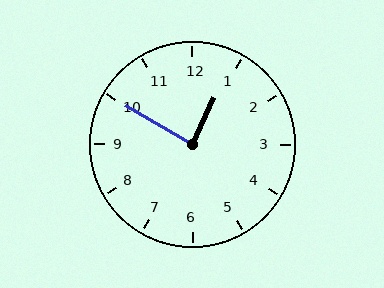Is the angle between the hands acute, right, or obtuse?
It is right.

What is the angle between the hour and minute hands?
Approximately 85 degrees.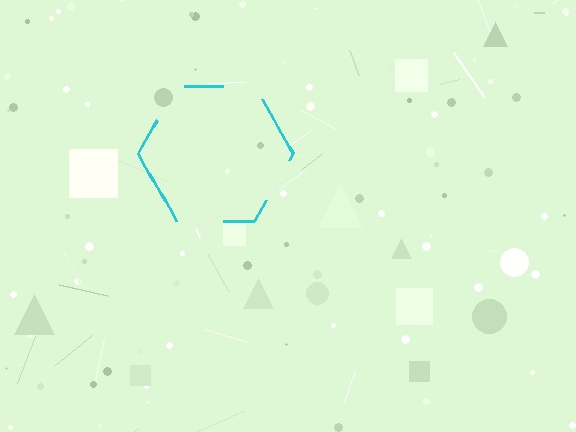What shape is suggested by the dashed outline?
The dashed outline suggests a hexagon.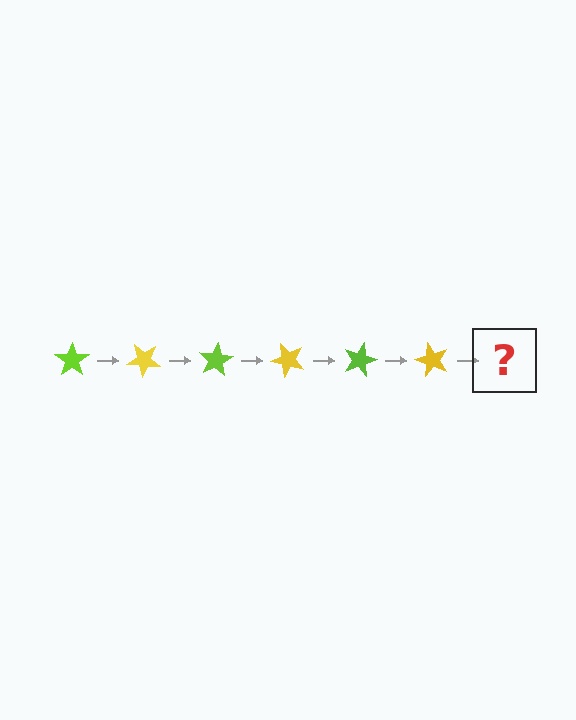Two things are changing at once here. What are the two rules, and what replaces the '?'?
The two rules are that it rotates 40 degrees each step and the color cycles through lime and yellow. The '?' should be a lime star, rotated 240 degrees from the start.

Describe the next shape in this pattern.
It should be a lime star, rotated 240 degrees from the start.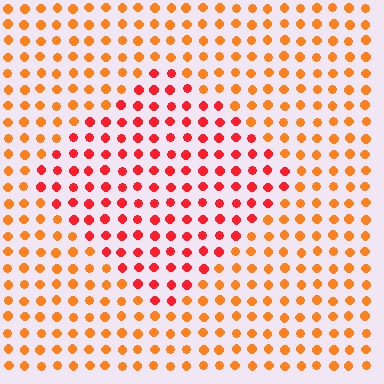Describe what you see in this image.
The image is filled with small orange elements in a uniform arrangement. A diamond-shaped region is visible where the elements are tinted to a slightly different hue, forming a subtle color boundary.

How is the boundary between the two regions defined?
The boundary is defined purely by a slight shift in hue (about 31 degrees). Spacing, size, and orientation are identical on both sides.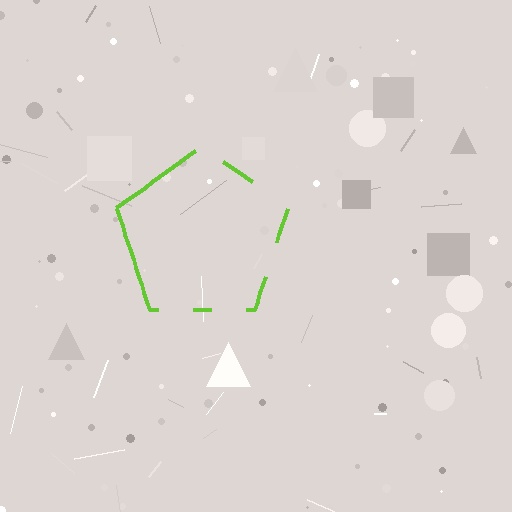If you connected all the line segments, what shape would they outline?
They would outline a pentagon.